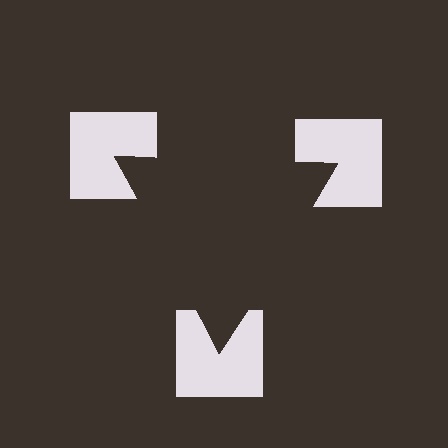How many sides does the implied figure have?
3 sides.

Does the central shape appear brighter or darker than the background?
It typically appears slightly darker than the background, even though no actual brightness change is drawn.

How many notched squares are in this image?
There are 3 — one at each vertex of the illusory triangle.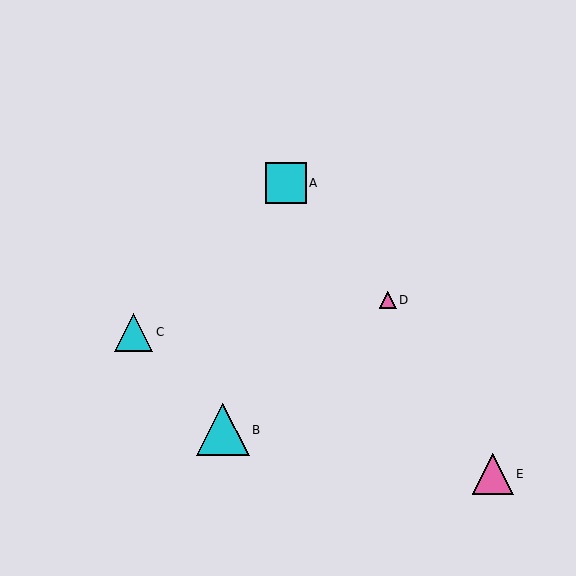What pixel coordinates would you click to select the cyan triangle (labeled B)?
Click at (223, 430) to select the cyan triangle B.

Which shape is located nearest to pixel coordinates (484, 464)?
The pink triangle (labeled E) at (493, 474) is nearest to that location.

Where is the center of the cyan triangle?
The center of the cyan triangle is at (134, 332).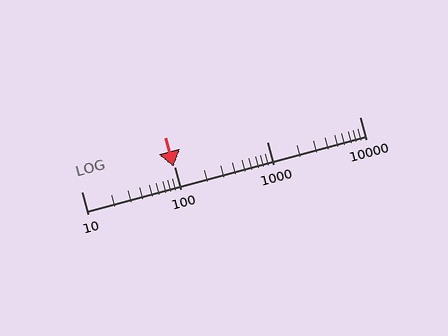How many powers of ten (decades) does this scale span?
The scale spans 3 decades, from 10 to 10000.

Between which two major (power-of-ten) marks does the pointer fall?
The pointer is between 10 and 100.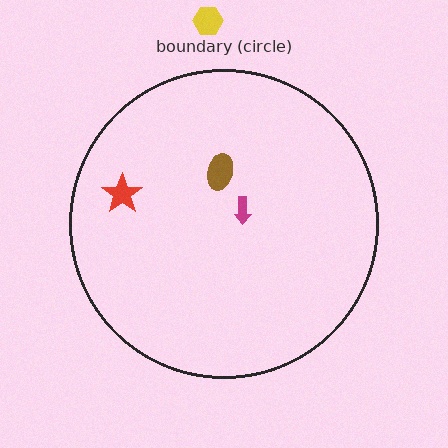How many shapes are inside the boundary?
3 inside, 1 outside.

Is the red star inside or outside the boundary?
Inside.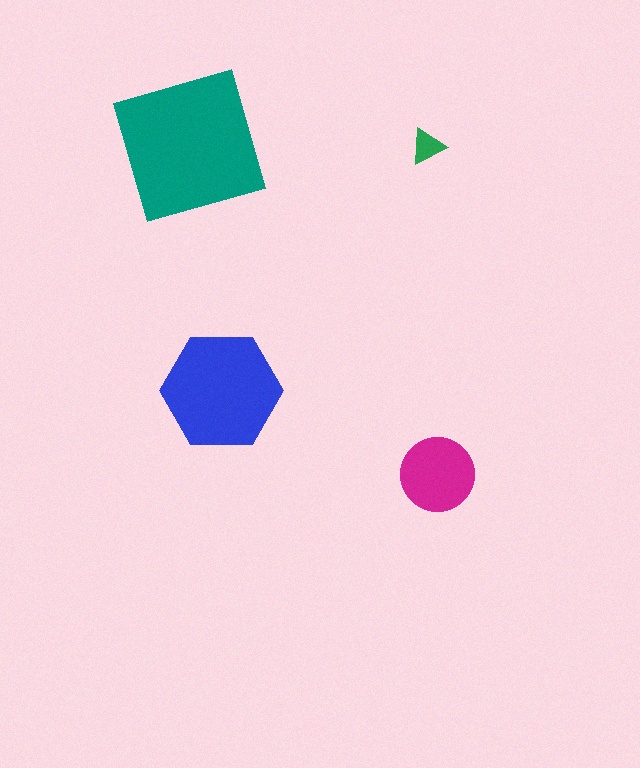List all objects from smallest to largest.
The green triangle, the magenta circle, the blue hexagon, the teal square.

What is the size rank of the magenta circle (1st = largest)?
3rd.